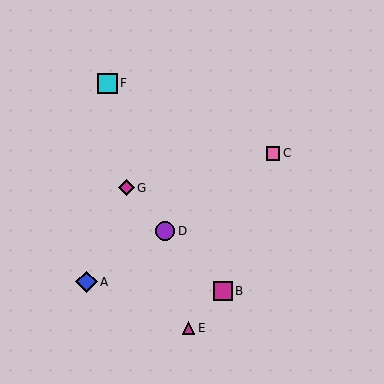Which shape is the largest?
The blue diamond (labeled A) is the largest.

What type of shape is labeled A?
Shape A is a blue diamond.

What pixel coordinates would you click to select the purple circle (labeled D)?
Click at (165, 231) to select the purple circle D.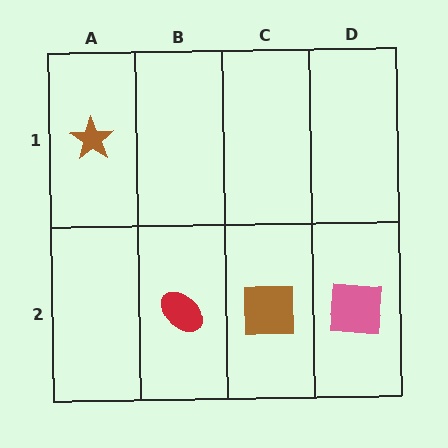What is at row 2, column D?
A pink square.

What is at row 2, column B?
A red ellipse.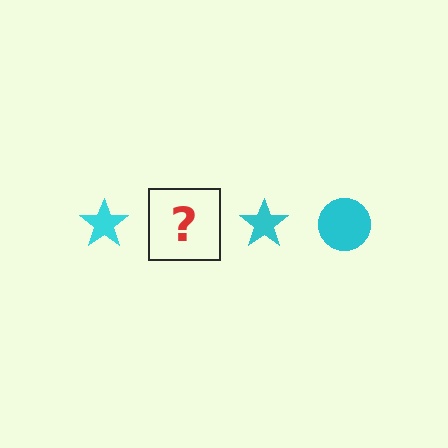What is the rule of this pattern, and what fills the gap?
The rule is that the pattern cycles through star, circle shapes in cyan. The gap should be filled with a cyan circle.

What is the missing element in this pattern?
The missing element is a cyan circle.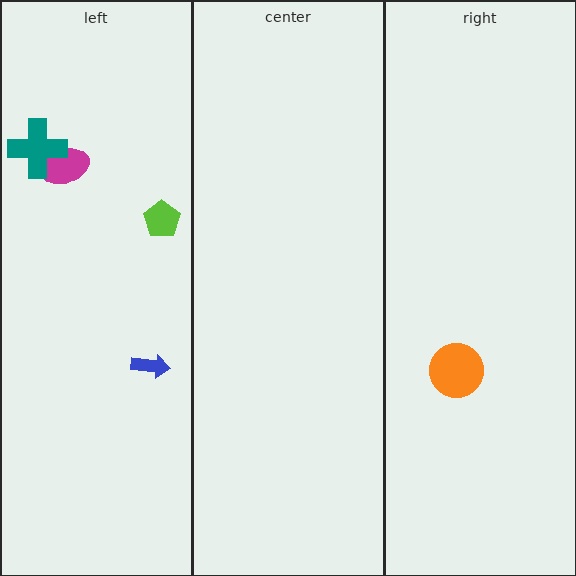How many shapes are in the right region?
1.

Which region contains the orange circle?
The right region.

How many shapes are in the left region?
4.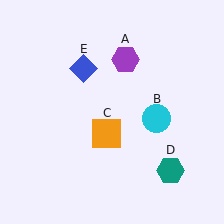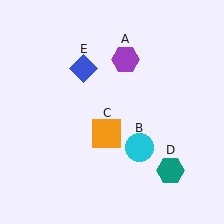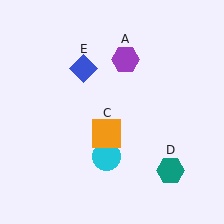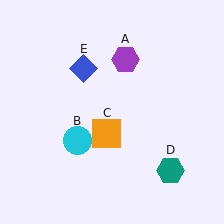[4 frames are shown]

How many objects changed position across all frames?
1 object changed position: cyan circle (object B).